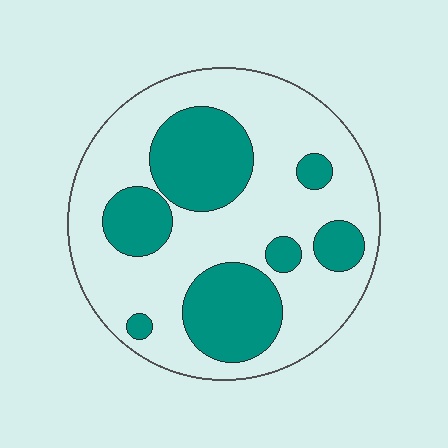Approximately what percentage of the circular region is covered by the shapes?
Approximately 35%.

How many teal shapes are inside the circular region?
7.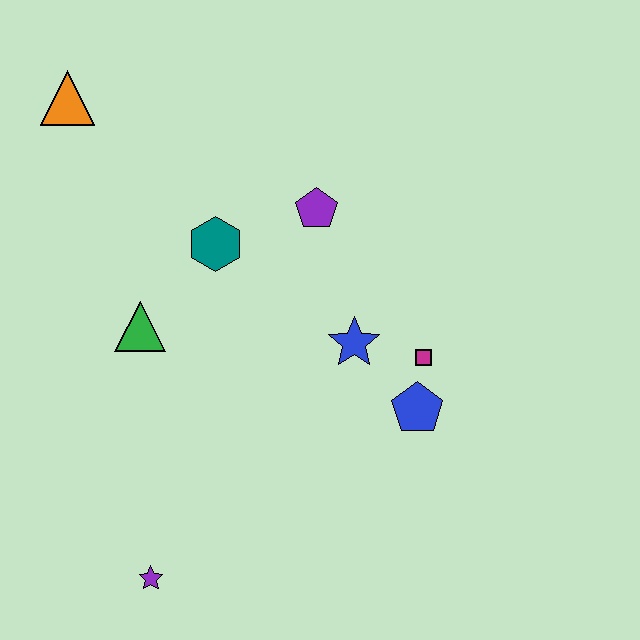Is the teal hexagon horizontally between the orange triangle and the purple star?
No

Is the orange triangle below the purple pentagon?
No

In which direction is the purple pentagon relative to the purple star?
The purple pentagon is above the purple star.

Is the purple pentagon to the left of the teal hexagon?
No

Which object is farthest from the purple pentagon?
The purple star is farthest from the purple pentagon.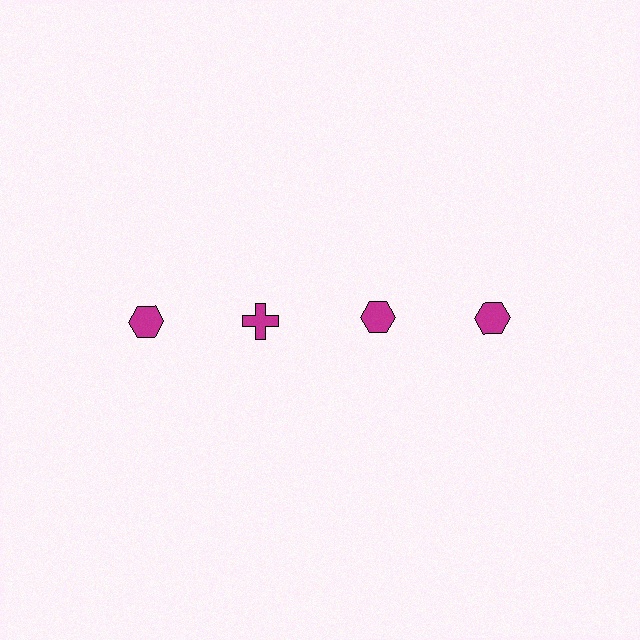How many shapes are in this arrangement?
There are 4 shapes arranged in a grid pattern.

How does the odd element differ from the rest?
It has a different shape: cross instead of hexagon.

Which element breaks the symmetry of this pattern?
The magenta cross in the top row, second from left column breaks the symmetry. All other shapes are magenta hexagons.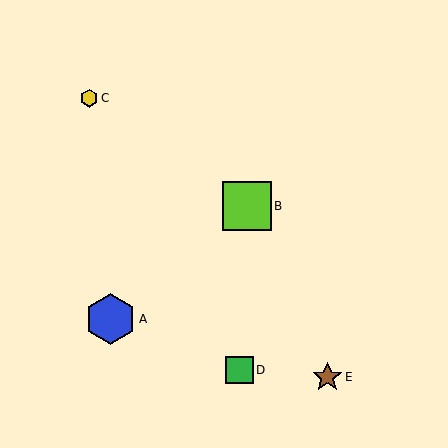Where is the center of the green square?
The center of the green square is at (239, 370).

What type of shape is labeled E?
Shape E is a brown star.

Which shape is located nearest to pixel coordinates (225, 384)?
The green square (labeled D) at (239, 370) is nearest to that location.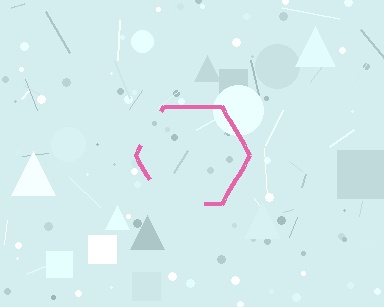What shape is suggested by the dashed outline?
The dashed outline suggests a hexagon.